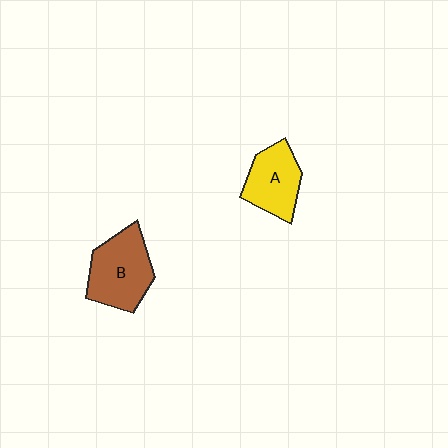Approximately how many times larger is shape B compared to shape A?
Approximately 1.3 times.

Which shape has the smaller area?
Shape A (yellow).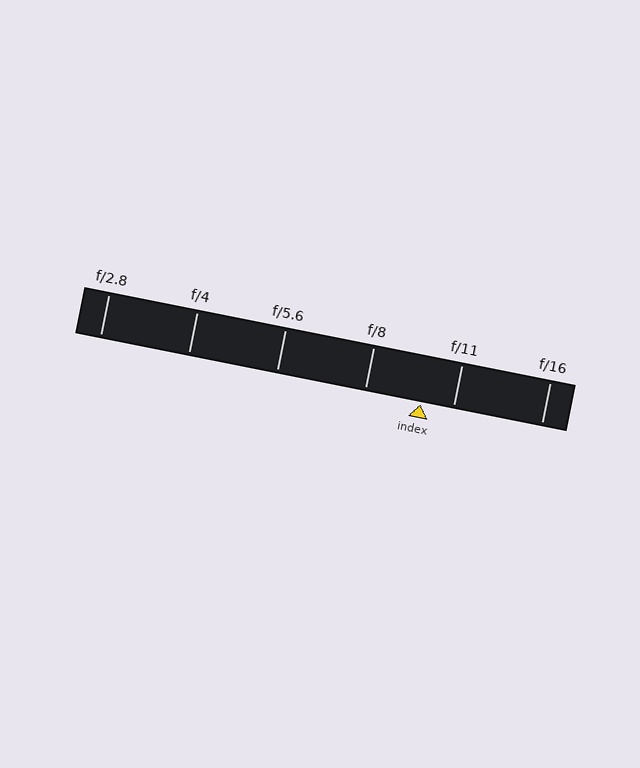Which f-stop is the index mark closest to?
The index mark is closest to f/11.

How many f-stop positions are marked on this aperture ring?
There are 6 f-stop positions marked.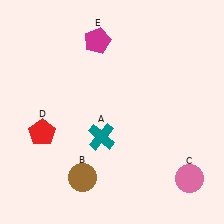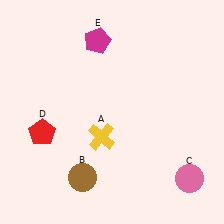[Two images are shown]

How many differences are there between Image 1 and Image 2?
There is 1 difference between the two images.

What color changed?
The cross (A) changed from teal in Image 1 to yellow in Image 2.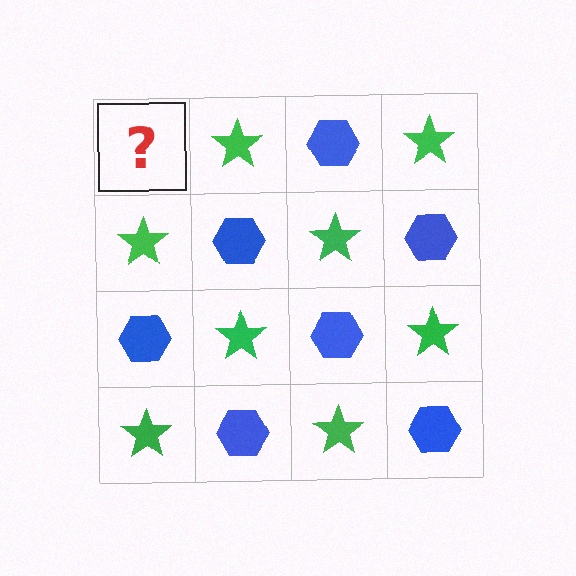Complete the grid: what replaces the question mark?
The question mark should be replaced with a blue hexagon.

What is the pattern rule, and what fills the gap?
The rule is that it alternates blue hexagon and green star in a checkerboard pattern. The gap should be filled with a blue hexagon.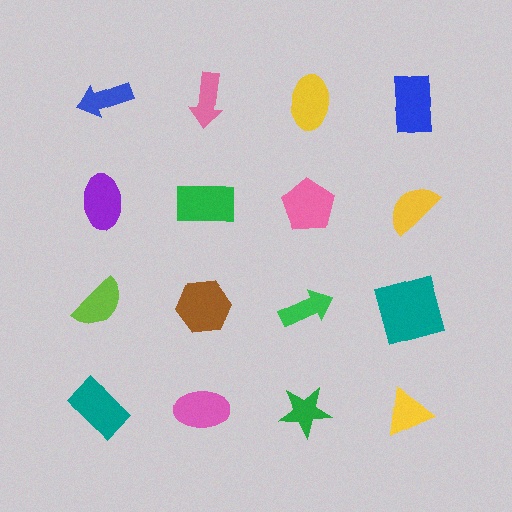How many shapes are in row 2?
4 shapes.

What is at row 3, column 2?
A brown hexagon.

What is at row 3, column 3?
A green arrow.